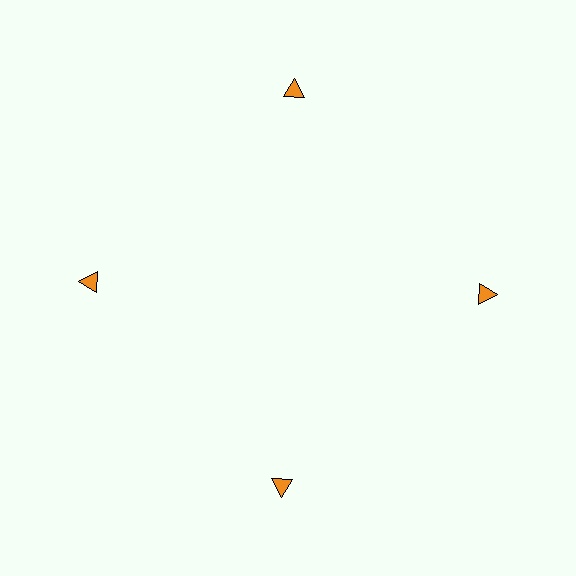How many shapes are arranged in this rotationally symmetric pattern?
There are 4 shapes, arranged in 4 groups of 1.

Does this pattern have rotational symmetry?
Yes, this pattern has 4-fold rotational symmetry. It looks the same after rotating 90 degrees around the center.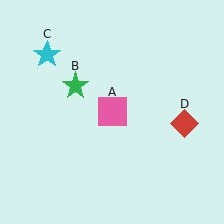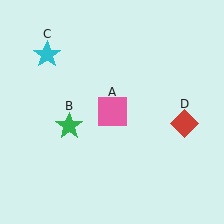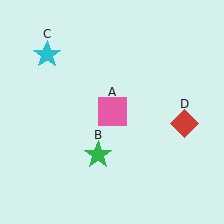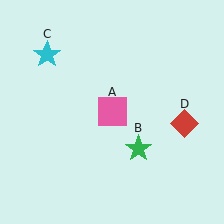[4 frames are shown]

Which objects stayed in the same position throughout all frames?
Pink square (object A) and cyan star (object C) and red diamond (object D) remained stationary.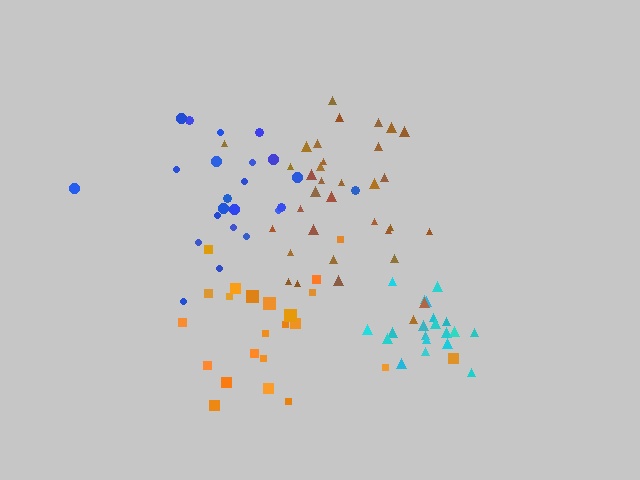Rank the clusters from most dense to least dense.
cyan, brown, blue, orange.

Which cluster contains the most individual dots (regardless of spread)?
Brown (34).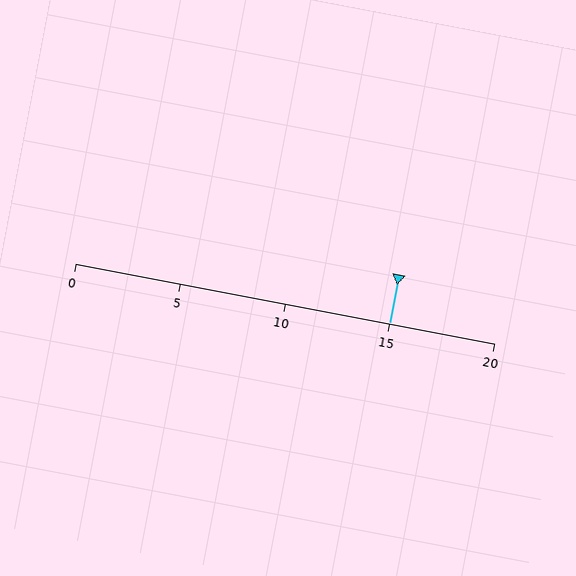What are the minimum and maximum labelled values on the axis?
The axis runs from 0 to 20.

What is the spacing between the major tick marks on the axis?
The major ticks are spaced 5 apart.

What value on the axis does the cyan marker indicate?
The marker indicates approximately 15.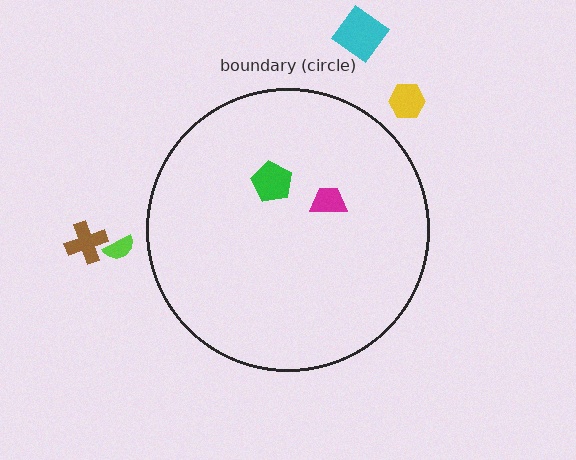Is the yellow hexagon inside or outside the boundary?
Outside.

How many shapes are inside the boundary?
2 inside, 4 outside.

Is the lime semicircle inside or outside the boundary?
Outside.